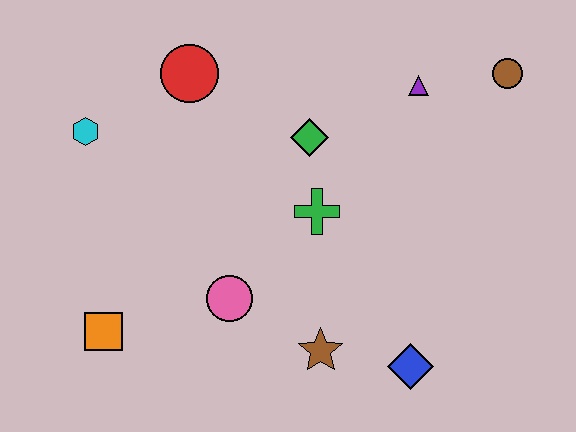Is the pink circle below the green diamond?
Yes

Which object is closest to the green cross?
The green diamond is closest to the green cross.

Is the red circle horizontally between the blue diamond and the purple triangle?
No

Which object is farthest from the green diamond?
The orange square is farthest from the green diamond.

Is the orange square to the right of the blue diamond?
No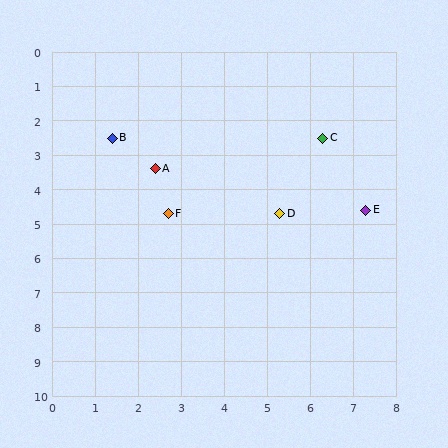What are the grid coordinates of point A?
Point A is at approximately (2.4, 3.4).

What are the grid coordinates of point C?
Point C is at approximately (6.3, 2.5).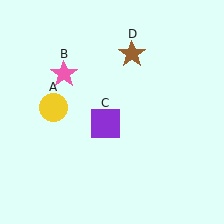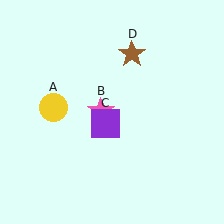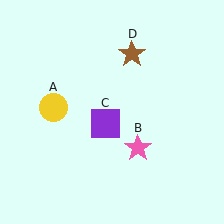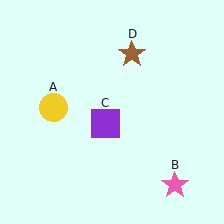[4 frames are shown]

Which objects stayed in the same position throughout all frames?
Yellow circle (object A) and purple square (object C) and brown star (object D) remained stationary.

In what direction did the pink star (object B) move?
The pink star (object B) moved down and to the right.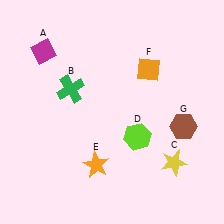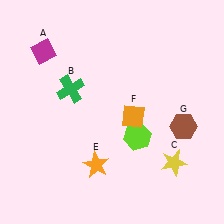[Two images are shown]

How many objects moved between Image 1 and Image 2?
1 object moved between the two images.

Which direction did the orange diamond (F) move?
The orange diamond (F) moved down.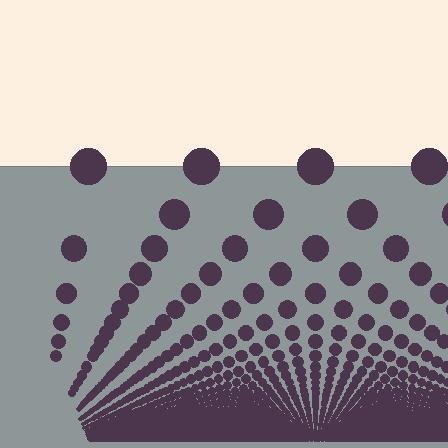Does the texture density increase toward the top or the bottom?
Density increases toward the bottom.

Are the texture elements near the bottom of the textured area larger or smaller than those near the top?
Smaller. The gradient is inverted — elements near the bottom are smaller and denser.